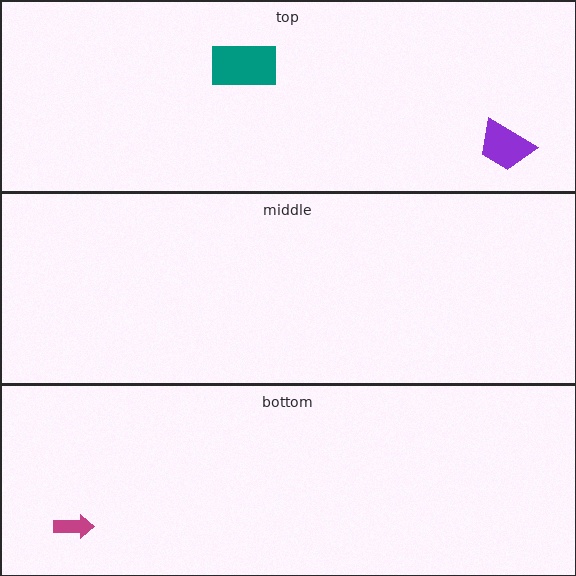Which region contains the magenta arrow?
The bottom region.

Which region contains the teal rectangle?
The top region.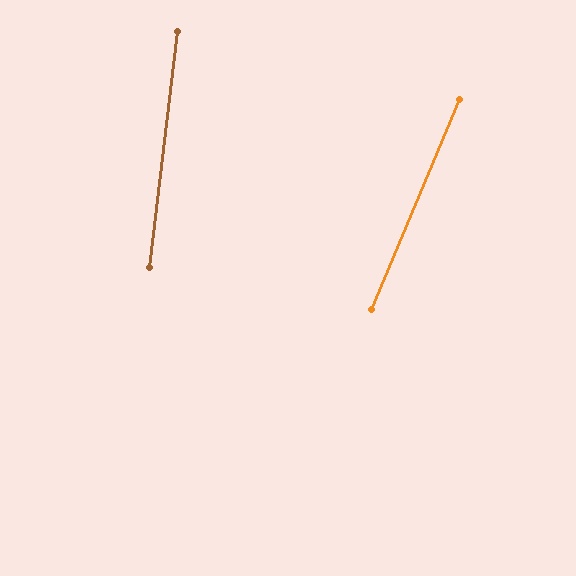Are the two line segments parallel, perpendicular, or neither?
Neither parallel nor perpendicular — they differ by about 16°.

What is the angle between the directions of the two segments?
Approximately 16 degrees.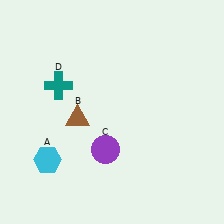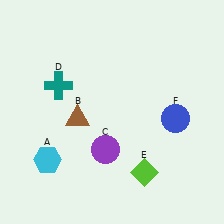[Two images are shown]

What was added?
A lime diamond (E), a blue circle (F) were added in Image 2.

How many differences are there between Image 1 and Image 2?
There are 2 differences between the two images.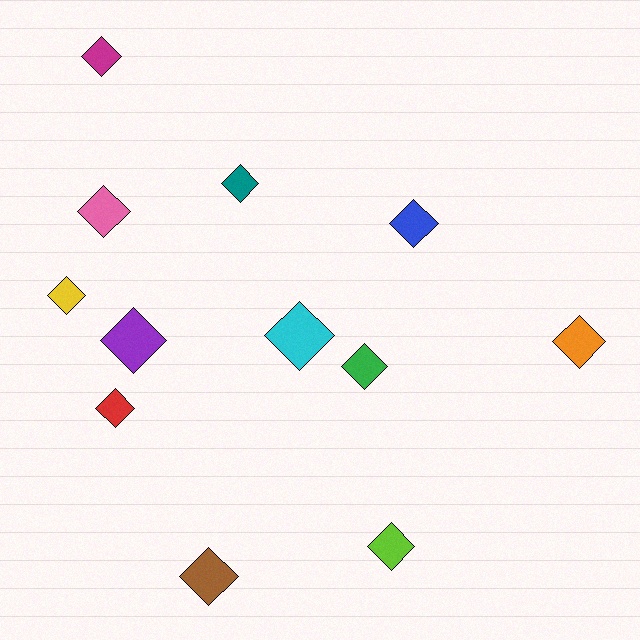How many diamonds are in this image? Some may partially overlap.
There are 12 diamonds.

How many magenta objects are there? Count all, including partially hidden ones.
There is 1 magenta object.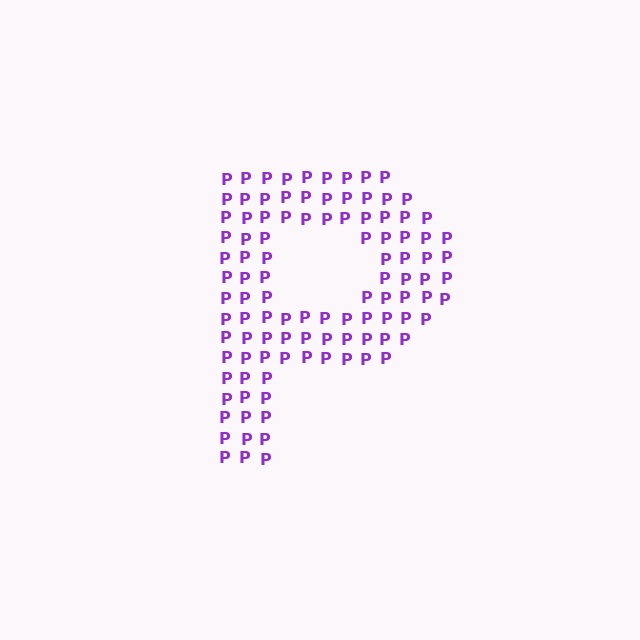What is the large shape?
The large shape is the letter P.